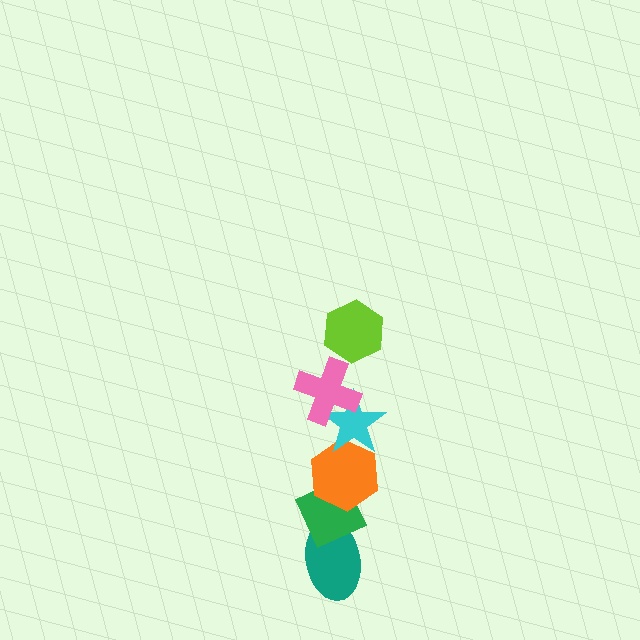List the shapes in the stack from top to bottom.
From top to bottom: the lime hexagon, the pink cross, the cyan star, the orange hexagon, the green diamond, the teal ellipse.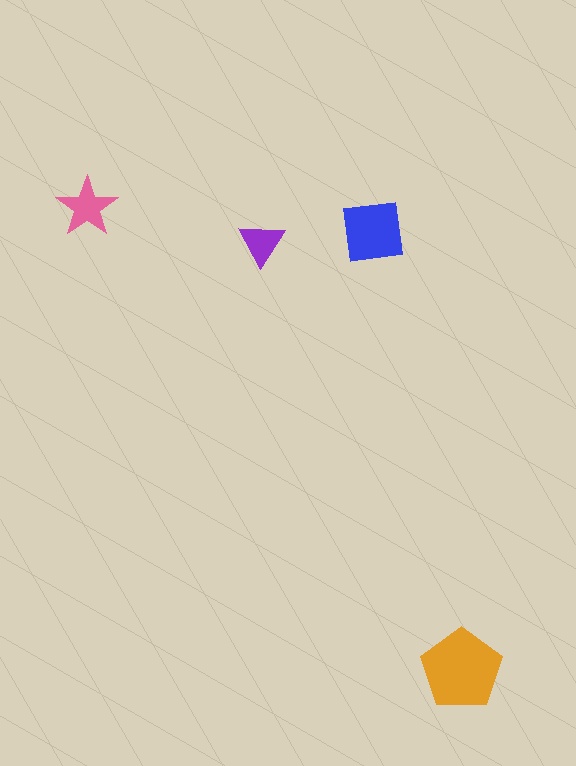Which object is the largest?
The orange pentagon.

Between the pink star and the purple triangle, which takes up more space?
The pink star.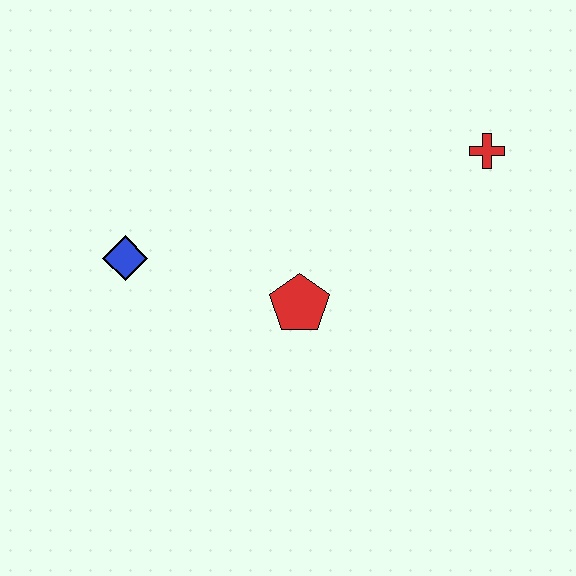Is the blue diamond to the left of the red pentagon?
Yes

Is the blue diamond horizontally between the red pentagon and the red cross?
No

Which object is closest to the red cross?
The red pentagon is closest to the red cross.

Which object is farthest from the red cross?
The blue diamond is farthest from the red cross.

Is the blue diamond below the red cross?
Yes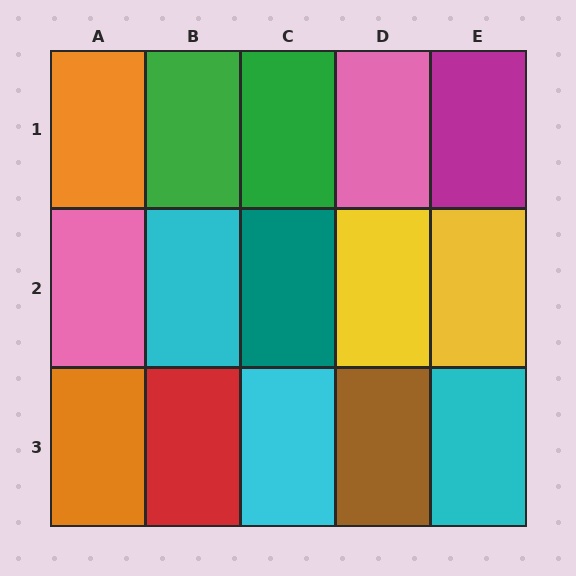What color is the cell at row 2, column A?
Pink.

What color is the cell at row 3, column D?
Brown.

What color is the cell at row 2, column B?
Cyan.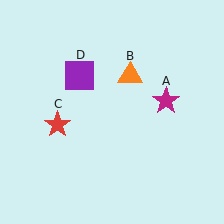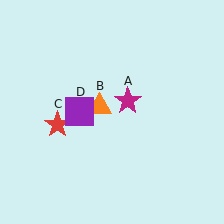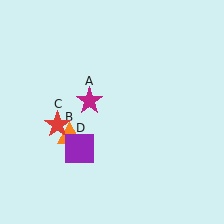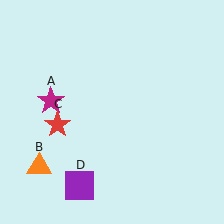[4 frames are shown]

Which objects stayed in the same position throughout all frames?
Red star (object C) remained stationary.